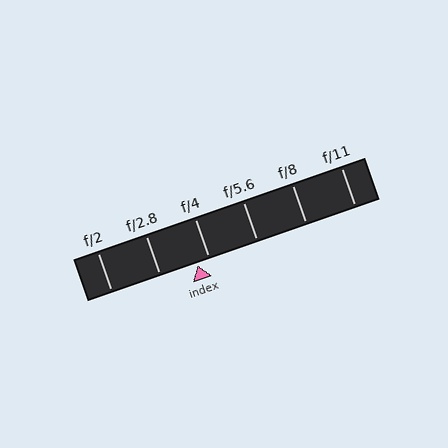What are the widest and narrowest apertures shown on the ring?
The widest aperture shown is f/2 and the narrowest is f/11.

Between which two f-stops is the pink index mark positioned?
The index mark is between f/2.8 and f/4.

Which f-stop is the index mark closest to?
The index mark is closest to f/4.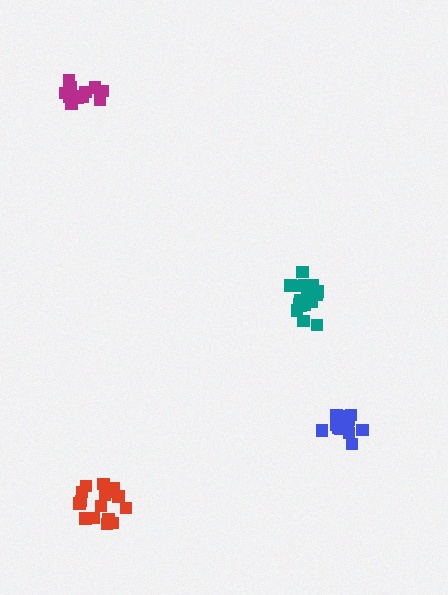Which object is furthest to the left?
The magenta cluster is leftmost.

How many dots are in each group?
Group 1: 16 dots, Group 2: 13 dots, Group 3: 18 dots, Group 4: 19 dots (66 total).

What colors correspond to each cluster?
The clusters are colored: blue, magenta, red, teal.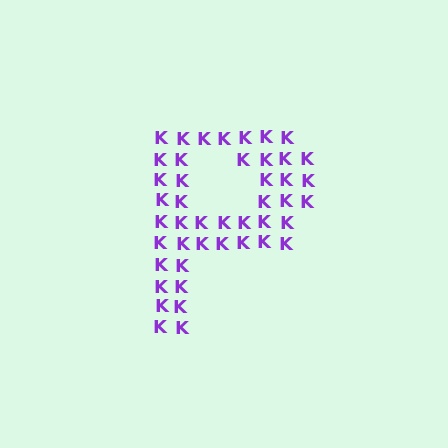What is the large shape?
The large shape is the letter P.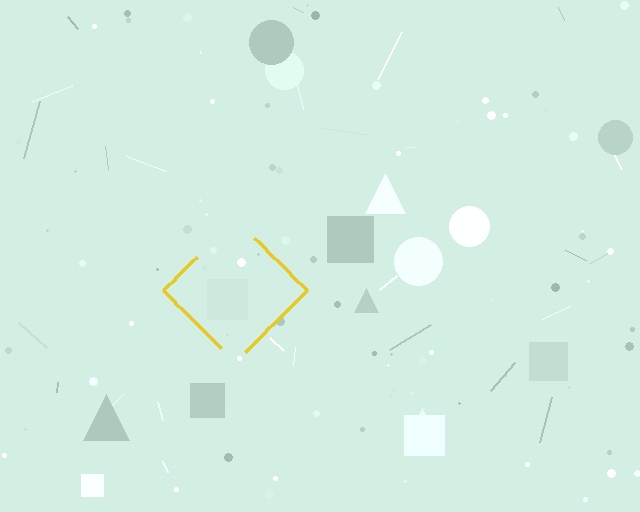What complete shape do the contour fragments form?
The contour fragments form a diamond.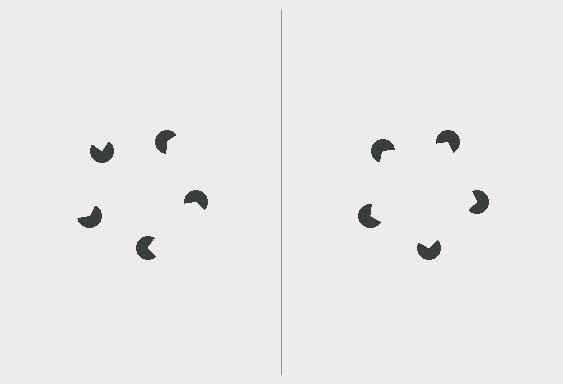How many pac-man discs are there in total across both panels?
10 — 5 on each side.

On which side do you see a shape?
An illusory pentagon appears on the right side. On the left side the wedge cuts are rotated, so no coherent shape forms.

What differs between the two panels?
The pac-man discs are positioned identically on both sides; only the wedge orientations differ. On the right they align to a pentagon; on the left they are misaligned.